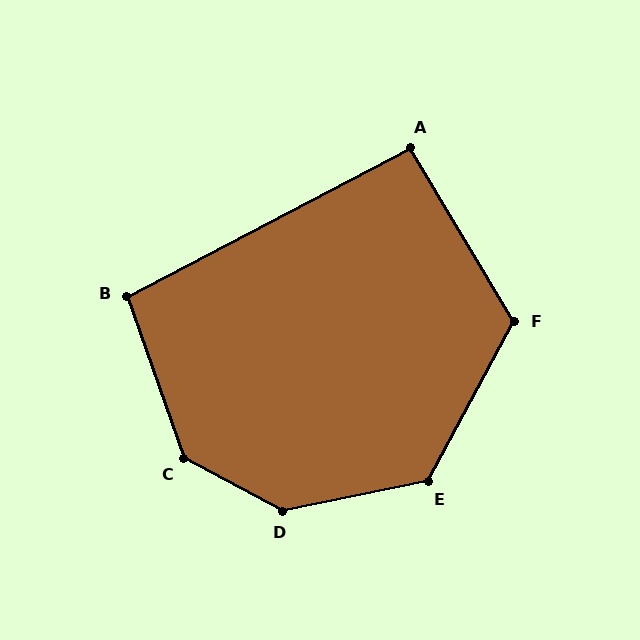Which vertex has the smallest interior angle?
A, at approximately 93 degrees.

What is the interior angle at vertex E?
Approximately 130 degrees (obtuse).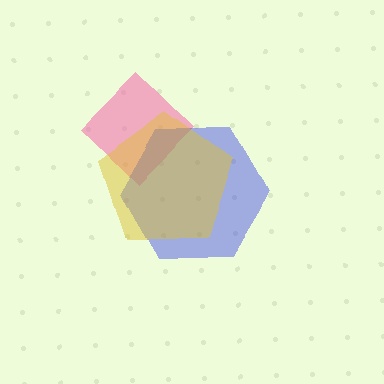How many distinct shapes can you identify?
There are 3 distinct shapes: a pink diamond, a blue hexagon, a yellow pentagon.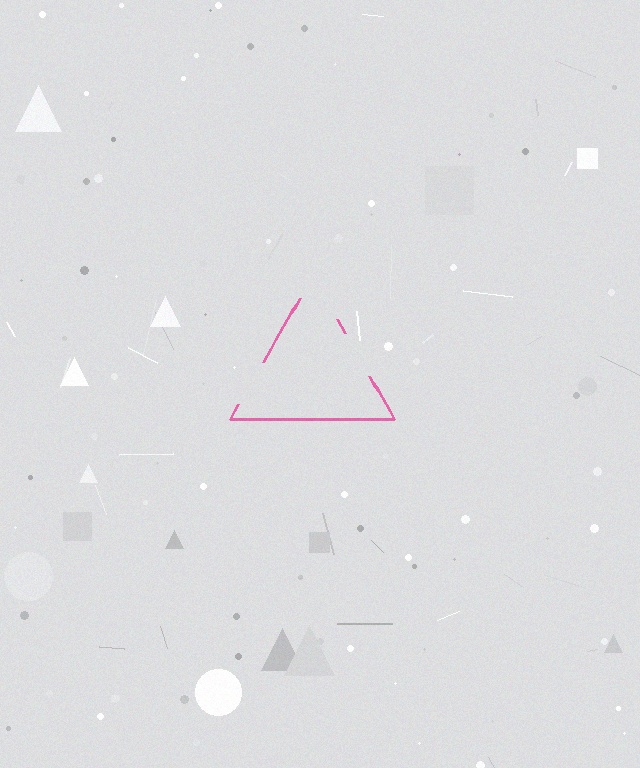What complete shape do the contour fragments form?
The contour fragments form a triangle.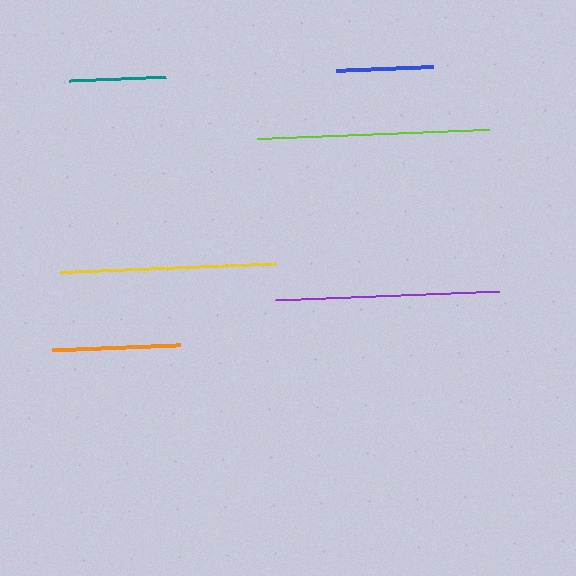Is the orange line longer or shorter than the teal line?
The orange line is longer than the teal line.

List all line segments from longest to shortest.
From longest to shortest: lime, purple, yellow, orange, blue, teal.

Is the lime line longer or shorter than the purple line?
The lime line is longer than the purple line.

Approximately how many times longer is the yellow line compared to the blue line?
The yellow line is approximately 2.2 times the length of the blue line.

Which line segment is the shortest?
The teal line is the shortest at approximately 96 pixels.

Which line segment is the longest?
The lime line is the longest at approximately 232 pixels.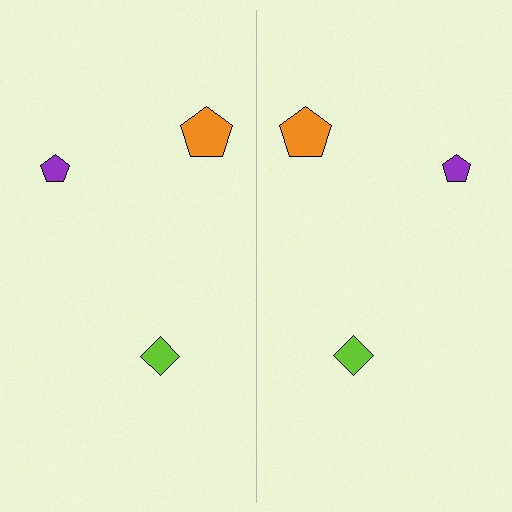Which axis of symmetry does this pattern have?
The pattern has a vertical axis of symmetry running through the center of the image.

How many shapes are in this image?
There are 6 shapes in this image.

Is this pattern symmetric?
Yes, this pattern has bilateral (reflection) symmetry.